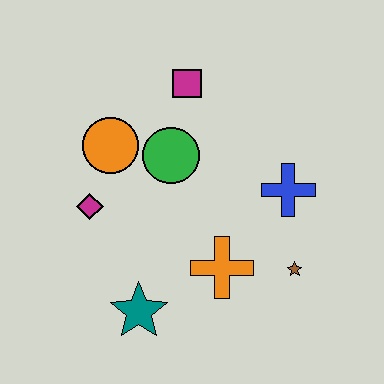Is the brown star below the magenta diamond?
Yes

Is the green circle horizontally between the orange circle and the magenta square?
Yes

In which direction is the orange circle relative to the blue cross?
The orange circle is to the left of the blue cross.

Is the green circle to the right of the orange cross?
No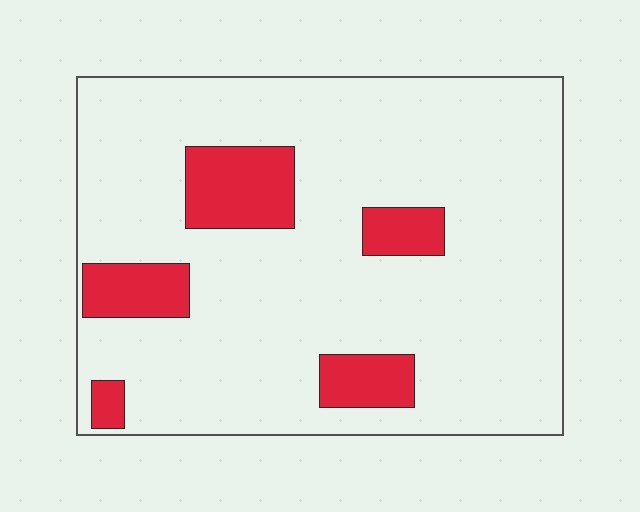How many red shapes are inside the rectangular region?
5.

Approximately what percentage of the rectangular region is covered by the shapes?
Approximately 15%.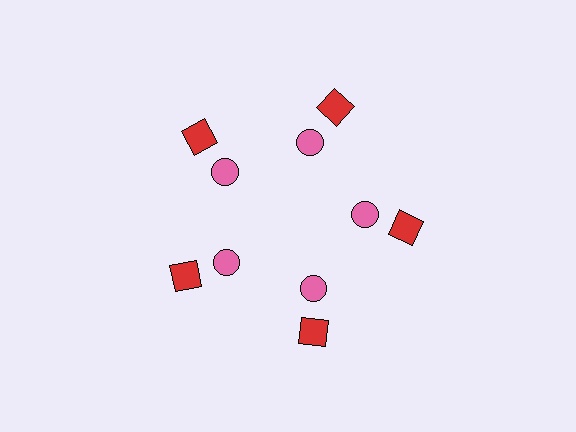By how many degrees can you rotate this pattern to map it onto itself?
The pattern maps onto itself every 72 degrees of rotation.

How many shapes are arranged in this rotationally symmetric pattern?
There are 10 shapes, arranged in 5 groups of 2.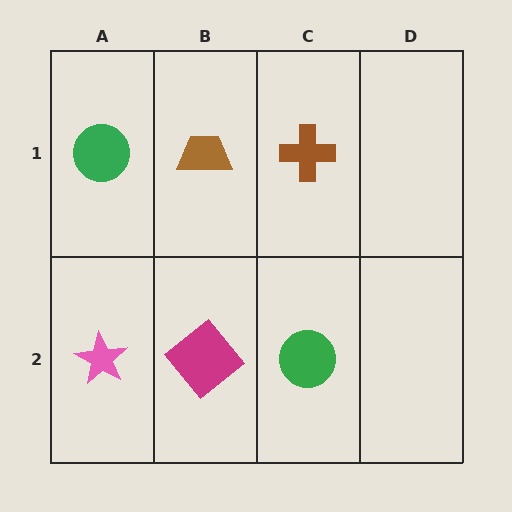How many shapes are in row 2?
3 shapes.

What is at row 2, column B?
A magenta diamond.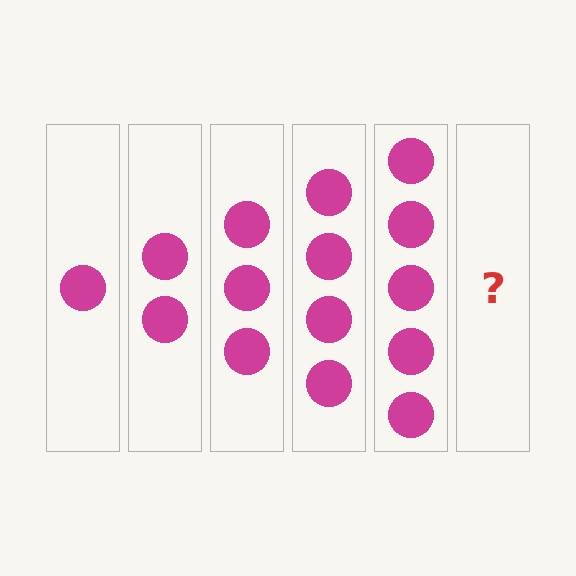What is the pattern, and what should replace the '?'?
The pattern is that each step adds one more circle. The '?' should be 6 circles.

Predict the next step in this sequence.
The next step is 6 circles.